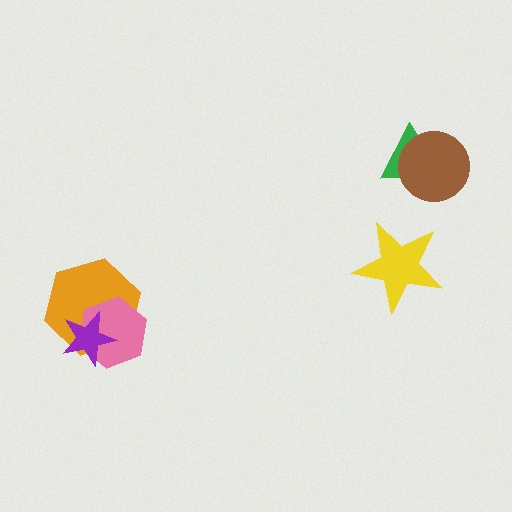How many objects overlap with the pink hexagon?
2 objects overlap with the pink hexagon.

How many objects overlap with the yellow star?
0 objects overlap with the yellow star.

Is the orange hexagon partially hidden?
Yes, it is partially covered by another shape.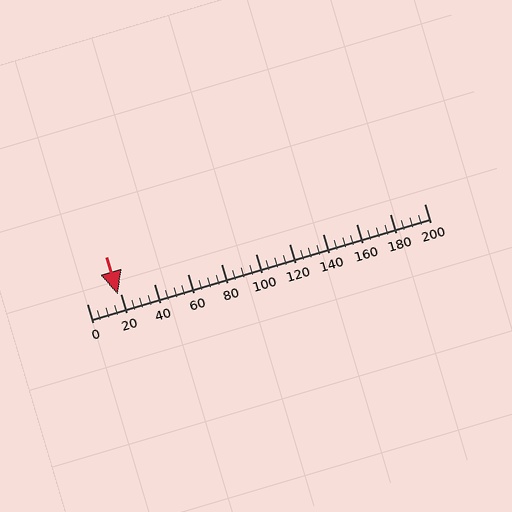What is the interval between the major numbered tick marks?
The major tick marks are spaced 20 units apart.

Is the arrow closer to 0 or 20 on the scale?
The arrow is closer to 20.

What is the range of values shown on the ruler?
The ruler shows values from 0 to 200.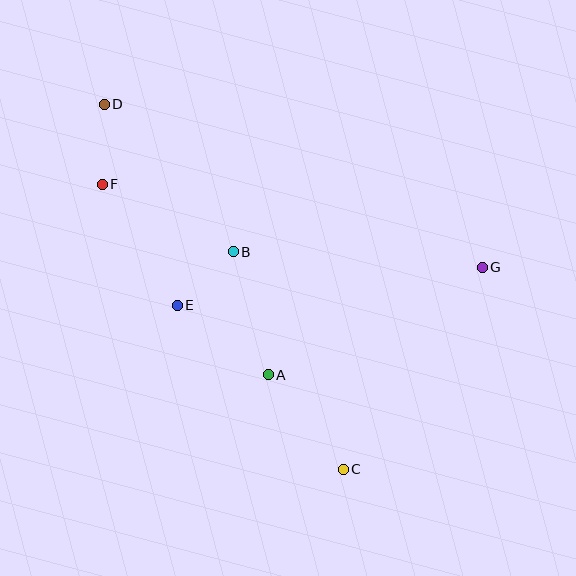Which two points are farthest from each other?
Points C and D are farthest from each other.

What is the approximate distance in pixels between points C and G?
The distance between C and G is approximately 245 pixels.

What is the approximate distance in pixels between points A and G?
The distance between A and G is approximately 240 pixels.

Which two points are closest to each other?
Points B and E are closest to each other.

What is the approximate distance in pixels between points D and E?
The distance between D and E is approximately 214 pixels.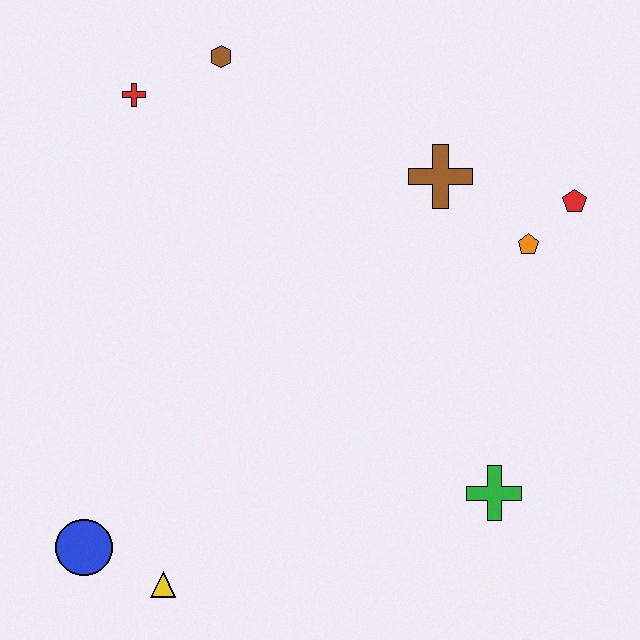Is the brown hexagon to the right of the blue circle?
Yes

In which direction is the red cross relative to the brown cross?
The red cross is to the left of the brown cross.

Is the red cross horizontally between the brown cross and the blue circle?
Yes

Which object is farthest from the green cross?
The red cross is farthest from the green cross.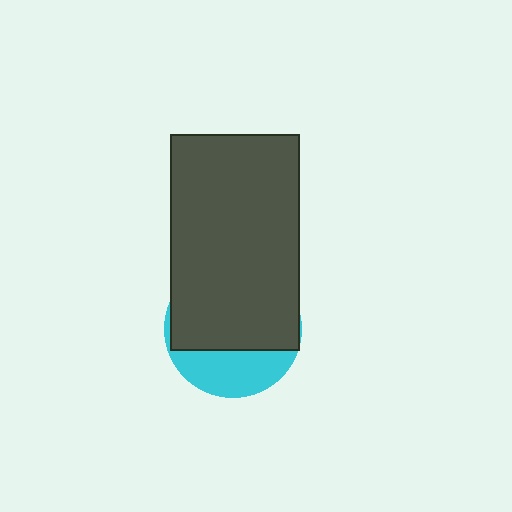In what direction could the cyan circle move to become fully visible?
The cyan circle could move down. That would shift it out from behind the dark gray rectangle entirely.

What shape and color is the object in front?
The object in front is a dark gray rectangle.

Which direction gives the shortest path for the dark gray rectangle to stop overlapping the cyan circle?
Moving up gives the shortest separation.